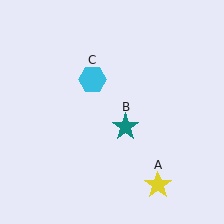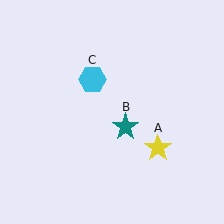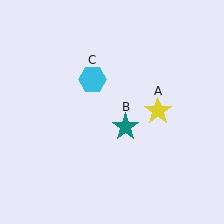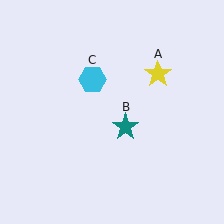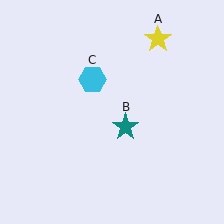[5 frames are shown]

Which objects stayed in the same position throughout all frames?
Teal star (object B) and cyan hexagon (object C) remained stationary.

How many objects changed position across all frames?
1 object changed position: yellow star (object A).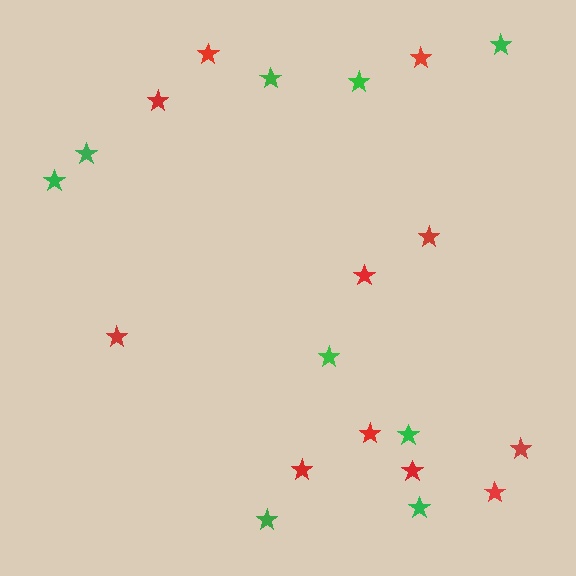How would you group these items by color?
There are 2 groups: one group of green stars (9) and one group of red stars (11).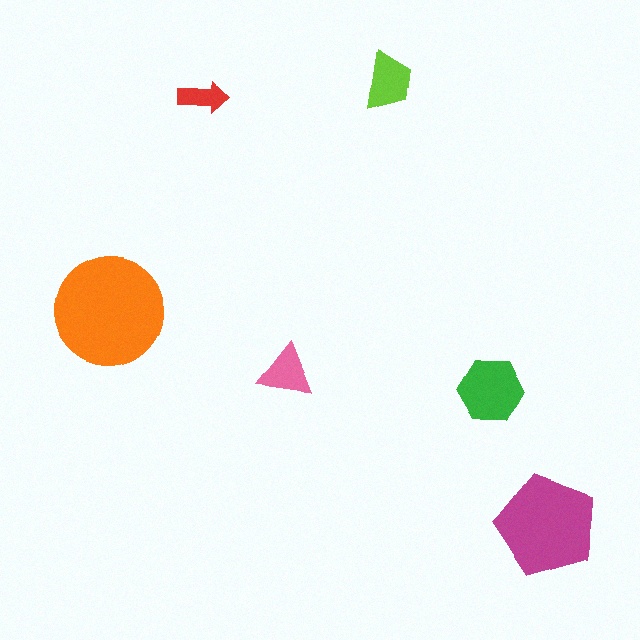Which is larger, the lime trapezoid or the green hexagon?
The green hexagon.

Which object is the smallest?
The red arrow.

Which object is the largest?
The orange circle.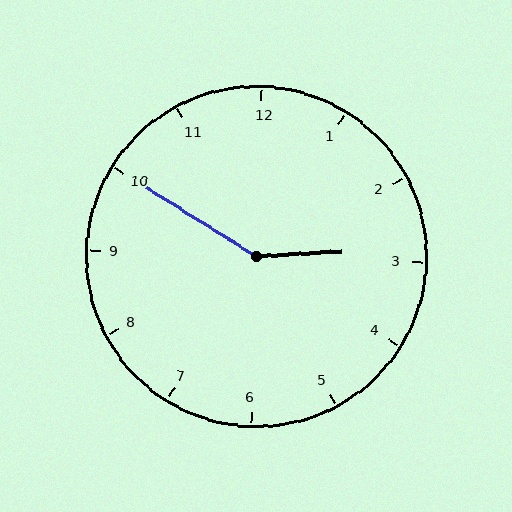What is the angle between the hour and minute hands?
Approximately 145 degrees.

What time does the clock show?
2:50.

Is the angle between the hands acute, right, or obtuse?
It is obtuse.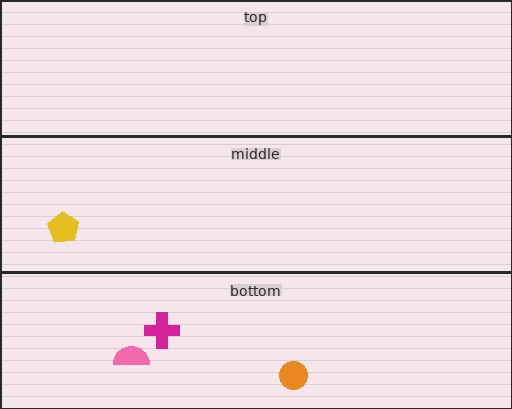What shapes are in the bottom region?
The pink semicircle, the magenta cross, the orange circle.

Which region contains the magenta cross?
The bottom region.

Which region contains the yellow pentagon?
The middle region.